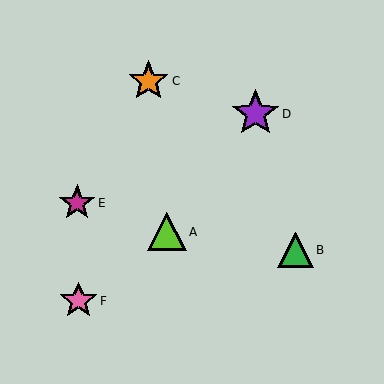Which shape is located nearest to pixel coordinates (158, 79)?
The orange star (labeled C) at (149, 81) is nearest to that location.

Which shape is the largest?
The purple star (labeled D) is the largest.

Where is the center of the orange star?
The center of the orange star is at (149, 81).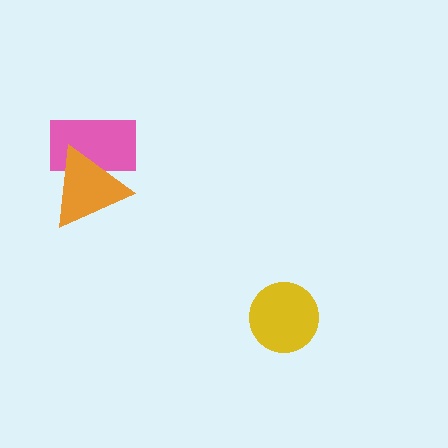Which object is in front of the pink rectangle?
The orange triangle is in front of the pink rectangle.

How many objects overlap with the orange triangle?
1 object overlaps with the orange triangle.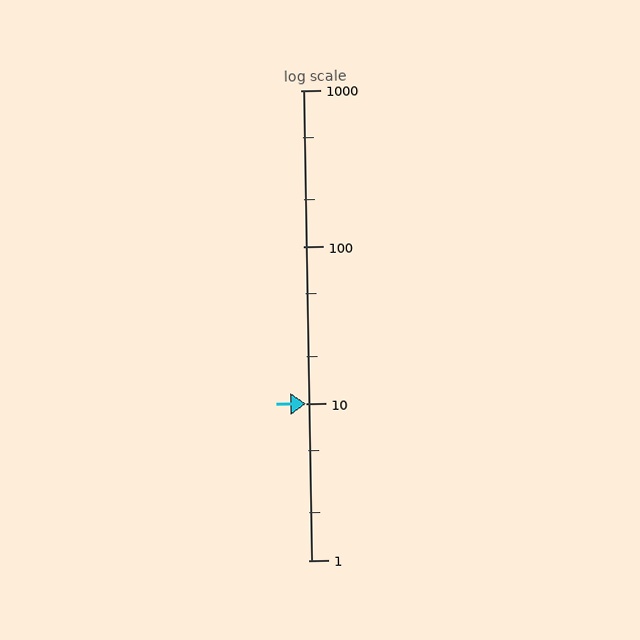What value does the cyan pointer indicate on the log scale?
The pointer indicates approximately 10.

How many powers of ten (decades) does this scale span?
The scale spans 3 decades, from 1 to 1000.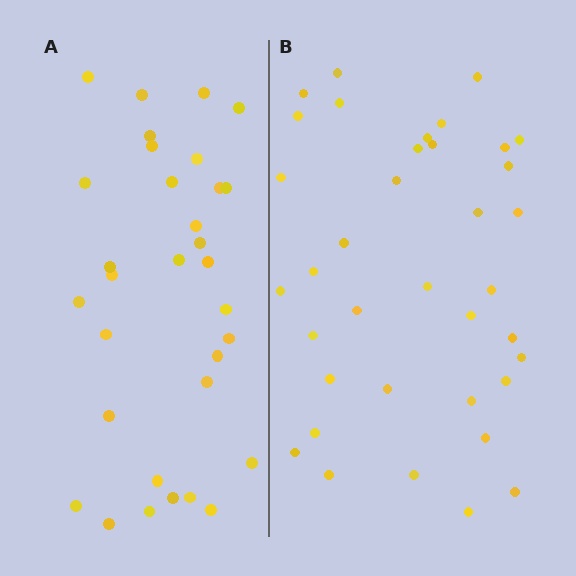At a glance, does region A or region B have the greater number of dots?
Region B (the right region) has more dots.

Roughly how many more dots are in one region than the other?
Region B has about 5 more dots than region A.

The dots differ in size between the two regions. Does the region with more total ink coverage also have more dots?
No. Region A has more total ink coverage because its dots are larger, but region B actually contains more individual dots. Total area can be misleading — the number of items is what matters here.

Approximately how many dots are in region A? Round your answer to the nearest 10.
About 30 dots. (The exact count is 32, which rounds to 30.)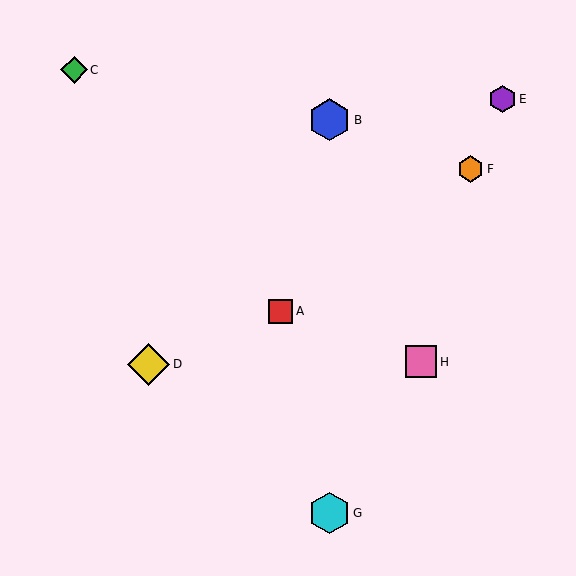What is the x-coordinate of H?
Object H is at x≈421.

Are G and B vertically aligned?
Yes, both are at x≈330.